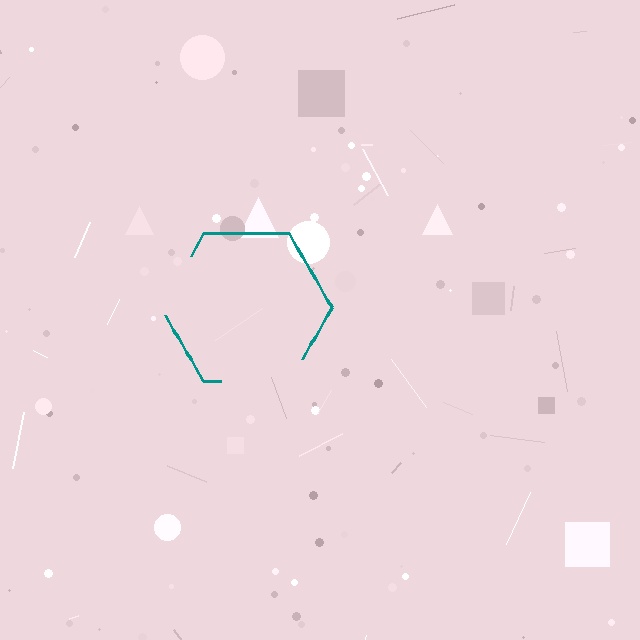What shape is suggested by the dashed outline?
The dashed outline suggests a hexagon.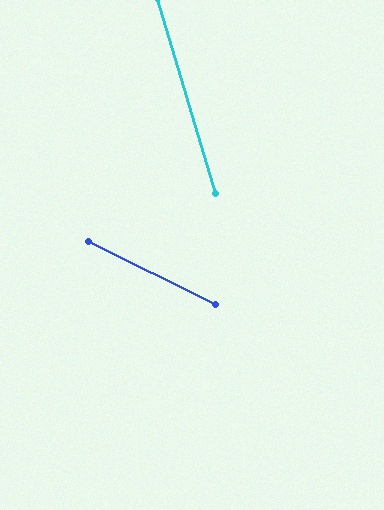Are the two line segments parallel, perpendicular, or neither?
Neither parallel nor perpendicular — they differ by about 47°.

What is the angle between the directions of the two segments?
Approximately 47 degrees.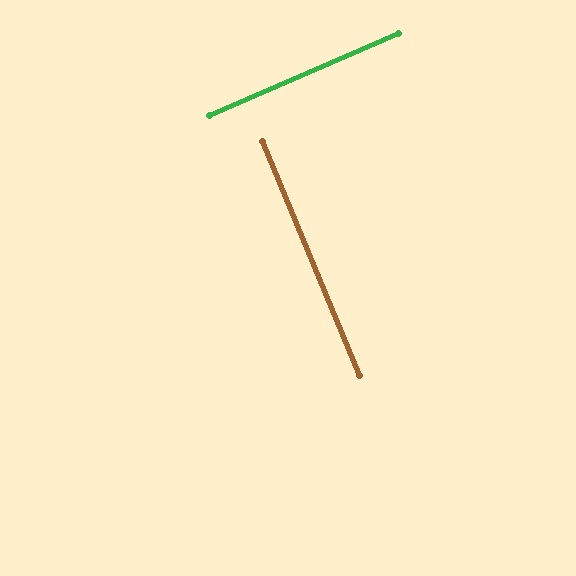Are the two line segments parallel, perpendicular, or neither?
Perpendicular — they meet at approximately 89°.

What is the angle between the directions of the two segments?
Approximately 89 degrees.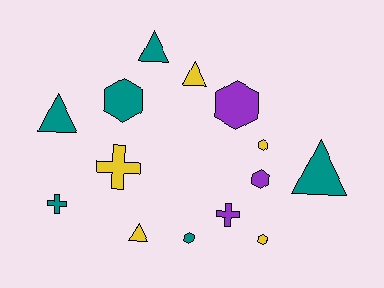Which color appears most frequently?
Teal, with 6 objects.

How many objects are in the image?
There are 14 objects.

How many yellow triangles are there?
There are 2 yellow triangles.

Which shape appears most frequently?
Hexagon, with 6 objects.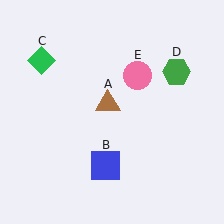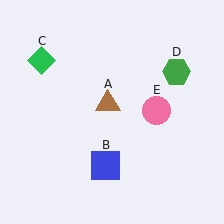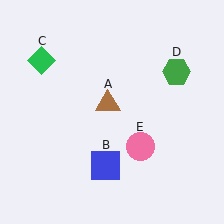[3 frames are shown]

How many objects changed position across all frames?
1 object changed position: pink circle (object E).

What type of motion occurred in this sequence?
The pink circle (object E) rotated clockwise around the center of the scene.